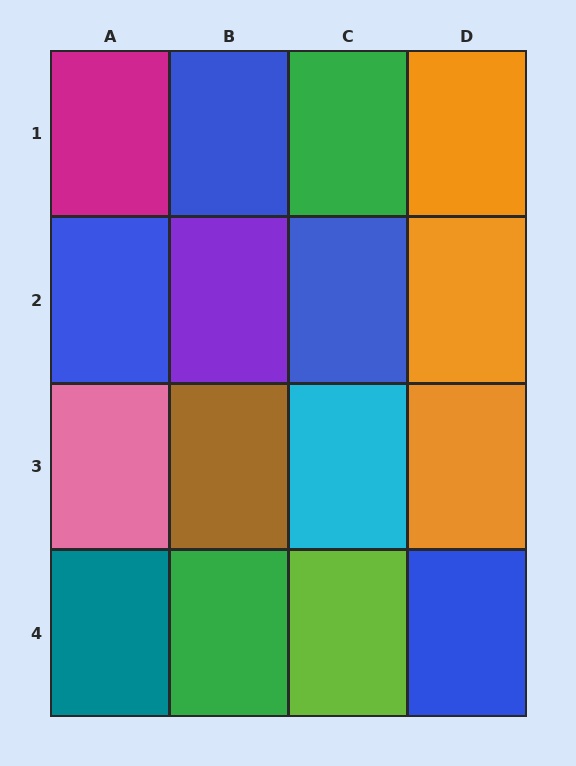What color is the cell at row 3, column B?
Brown.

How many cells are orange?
3 cells are orange.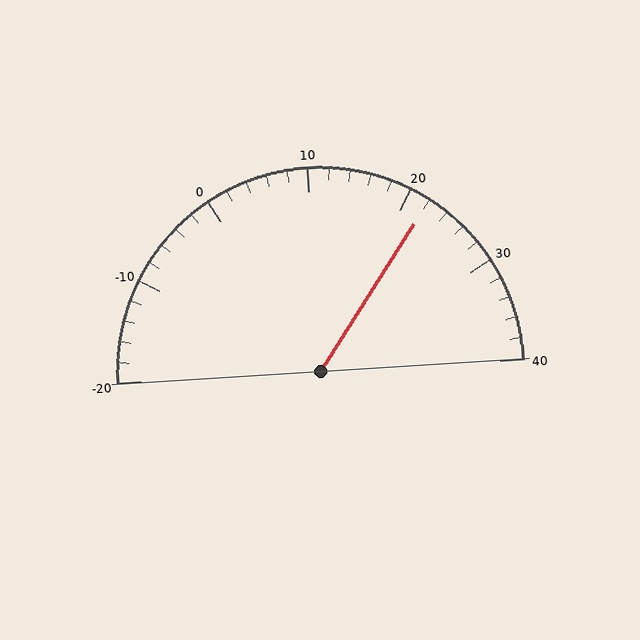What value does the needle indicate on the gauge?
The needle indicates approximately 22.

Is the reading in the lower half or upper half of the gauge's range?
The reading is in the upper half of the range (-20 to 40).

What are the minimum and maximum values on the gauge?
The gauge ranges from -20 to 40.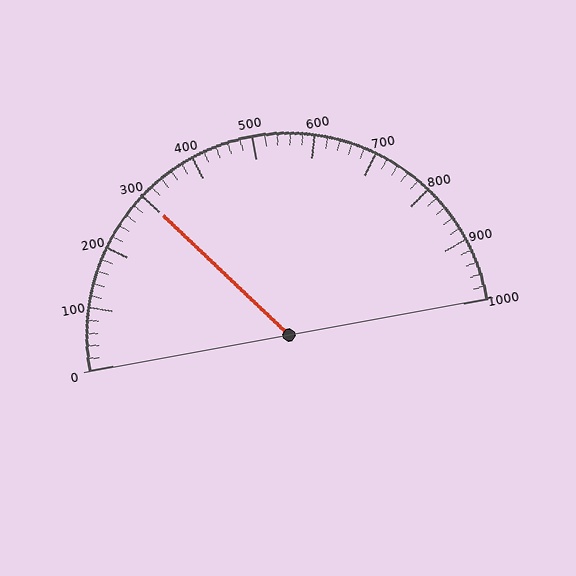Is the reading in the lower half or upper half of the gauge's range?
The reading is in the lower half of the range (0 to 1000).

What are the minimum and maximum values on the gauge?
The gauge ranges from 0 to 1000.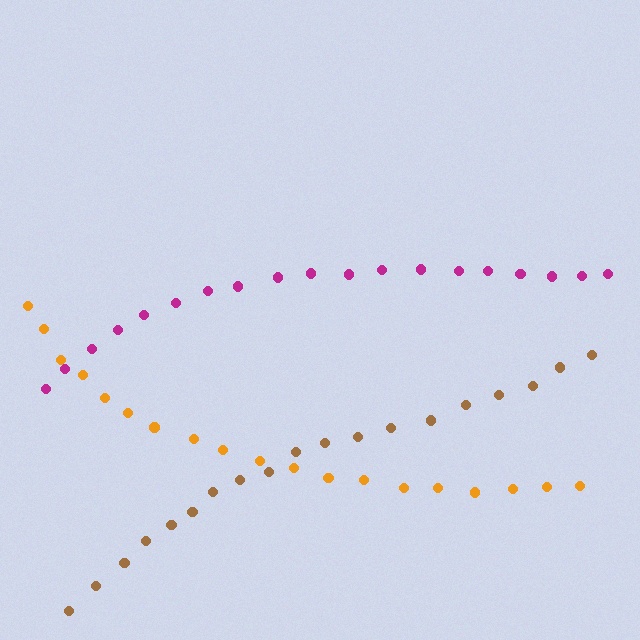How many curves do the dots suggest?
There are 3 distinct paths.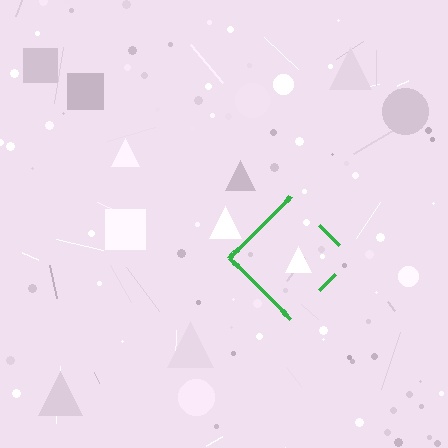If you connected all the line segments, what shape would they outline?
They would outline a diamond.